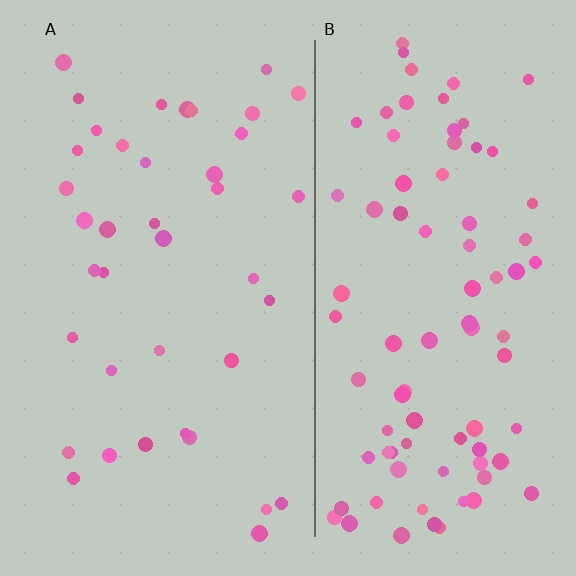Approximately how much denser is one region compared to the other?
Approximately 2.2× — region B over region A.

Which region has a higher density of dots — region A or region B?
B (the right).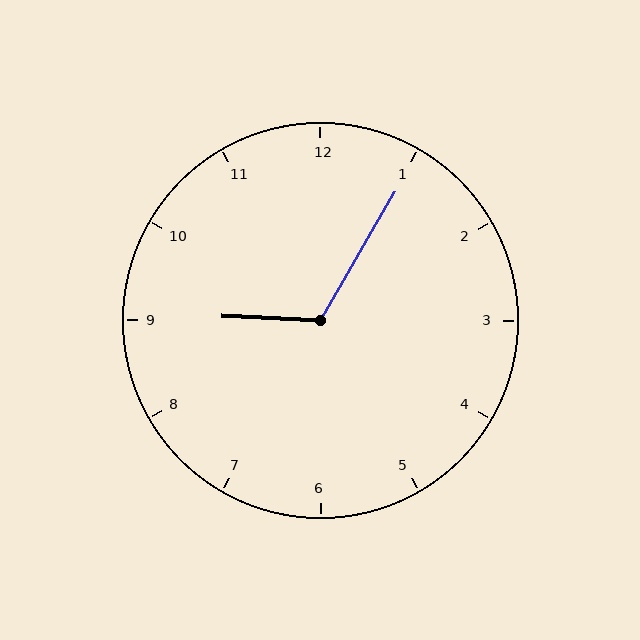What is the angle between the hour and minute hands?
Approximately 118 degrees.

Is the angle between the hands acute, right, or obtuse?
It is obtuse.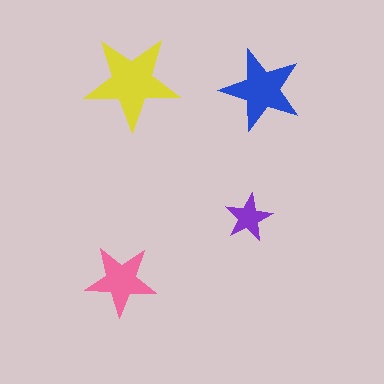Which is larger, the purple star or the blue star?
The blue one.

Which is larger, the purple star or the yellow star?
The yellow one.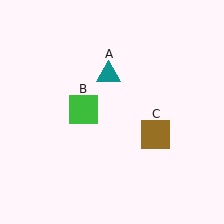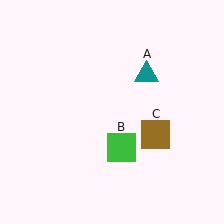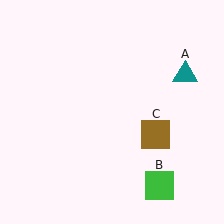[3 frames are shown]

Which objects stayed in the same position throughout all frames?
Brown square (object C) remained stationary.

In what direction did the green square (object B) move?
The green square (object B) moved down and to the right.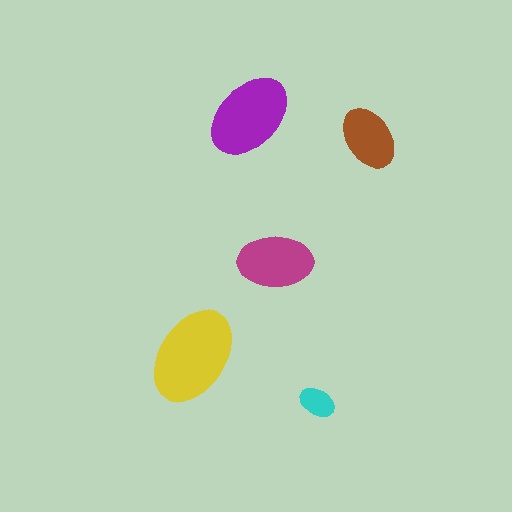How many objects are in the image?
There are 5 objects in the image.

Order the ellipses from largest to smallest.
the yellow one, the purple one, the magenta one, the brown one, the cyan one.